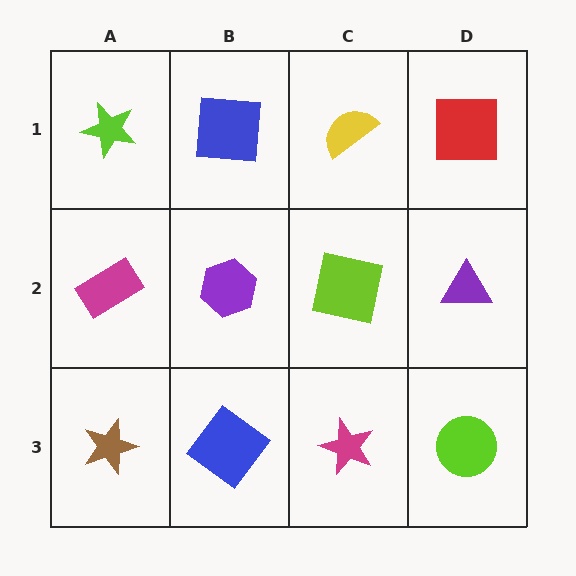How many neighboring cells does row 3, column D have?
2.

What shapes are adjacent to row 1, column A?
A magenta rectangle (row 2, column A), a blue square (row 1, column B).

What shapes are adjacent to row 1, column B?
A purple hexagon (row 2, column B), a lime star (row 1, column A), a yellow semicircle (row 1, column C).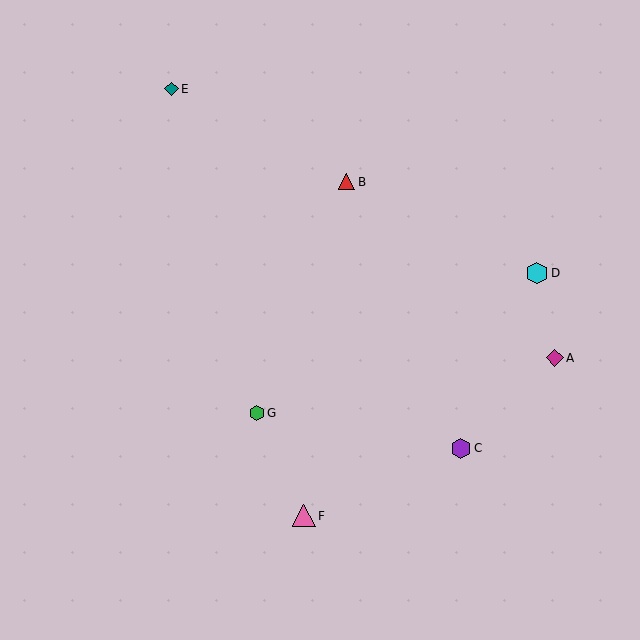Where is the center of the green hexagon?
The center of the green hexagon is at (257, 413).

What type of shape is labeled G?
Shape G is a green hexagon.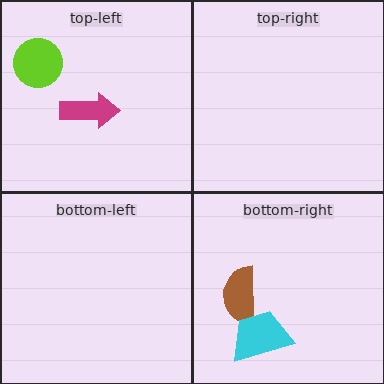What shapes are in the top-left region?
The magenta arrow, the lime circle.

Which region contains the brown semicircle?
The bottom-right region.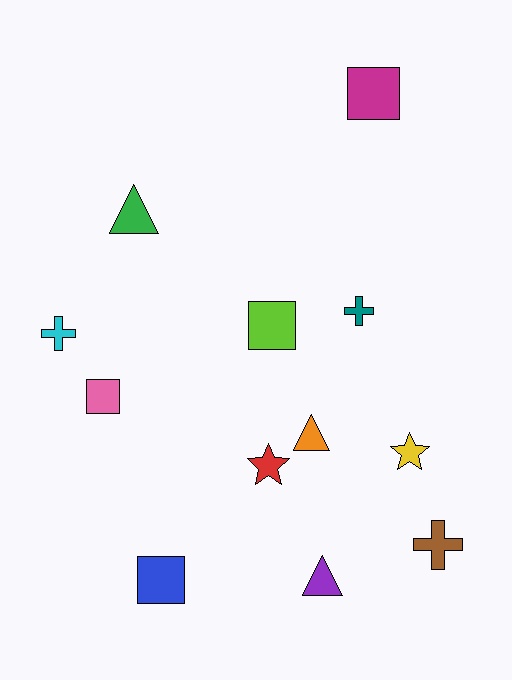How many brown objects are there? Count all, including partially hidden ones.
There is 1 brown object.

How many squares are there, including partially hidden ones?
There are 4 squares.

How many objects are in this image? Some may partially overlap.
There are 12 objects.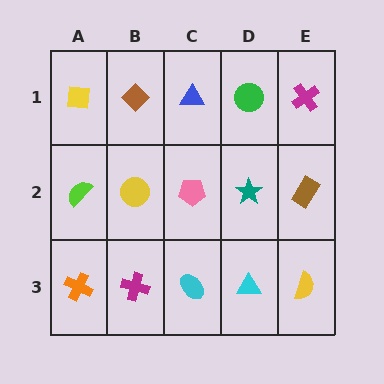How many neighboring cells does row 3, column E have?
2.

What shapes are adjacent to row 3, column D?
A teal star (row 2, column D), a cyan ellipse (row 3, column C), a yellow semicircle (row 3, column E).